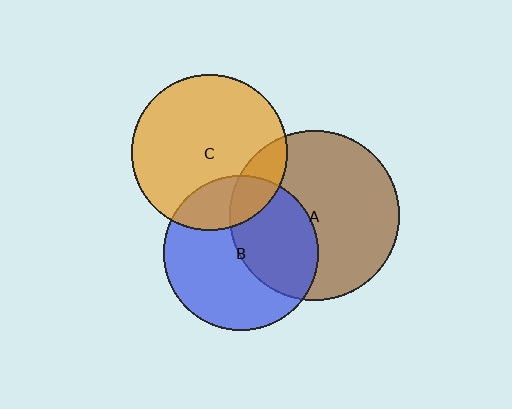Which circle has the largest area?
Circle A (brown).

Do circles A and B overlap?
Yes.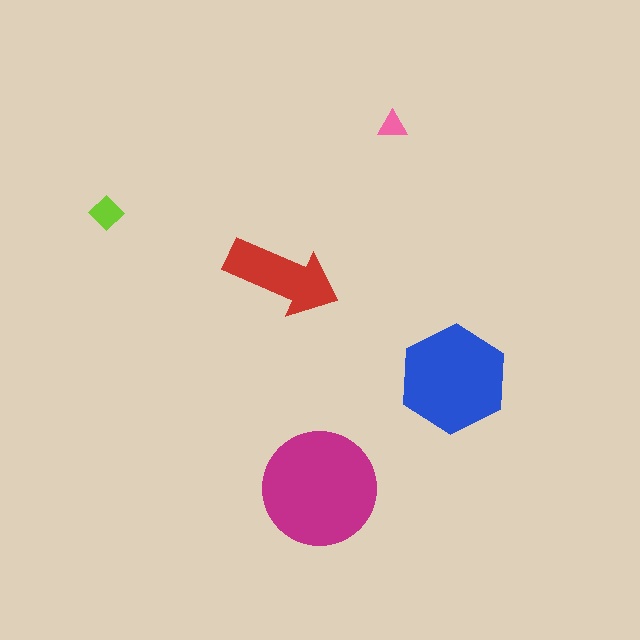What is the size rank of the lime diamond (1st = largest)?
4th.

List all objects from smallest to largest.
The pink triangle, the lime diamond, the red arrow, the blue hexagon, the magenta circle.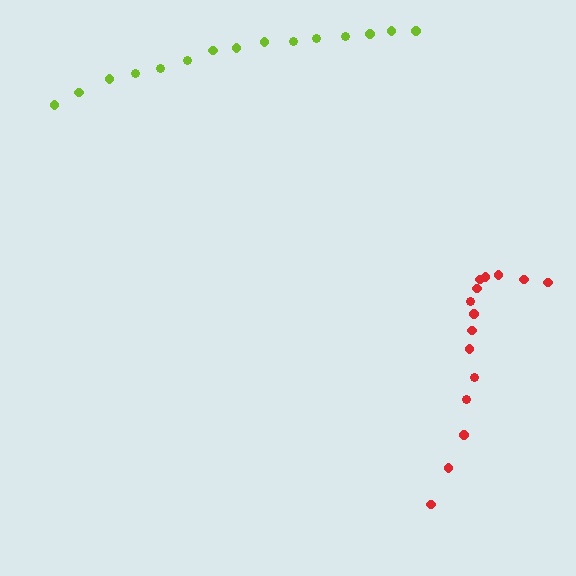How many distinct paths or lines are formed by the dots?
There are 2 distinct paths.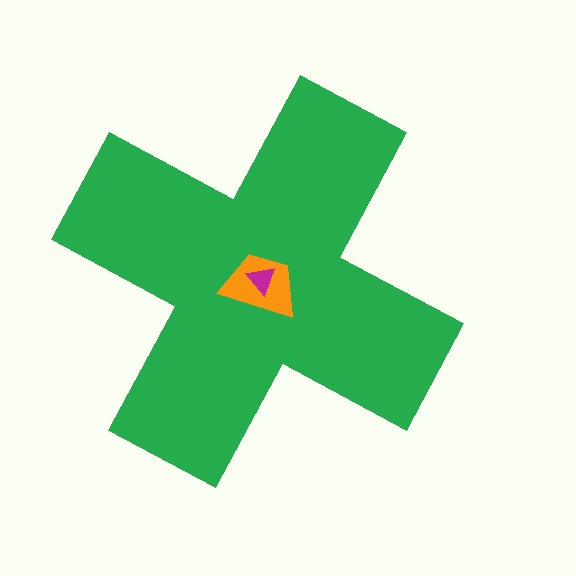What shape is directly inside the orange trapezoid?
The magenta triangle.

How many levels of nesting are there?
3.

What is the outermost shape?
The green cross.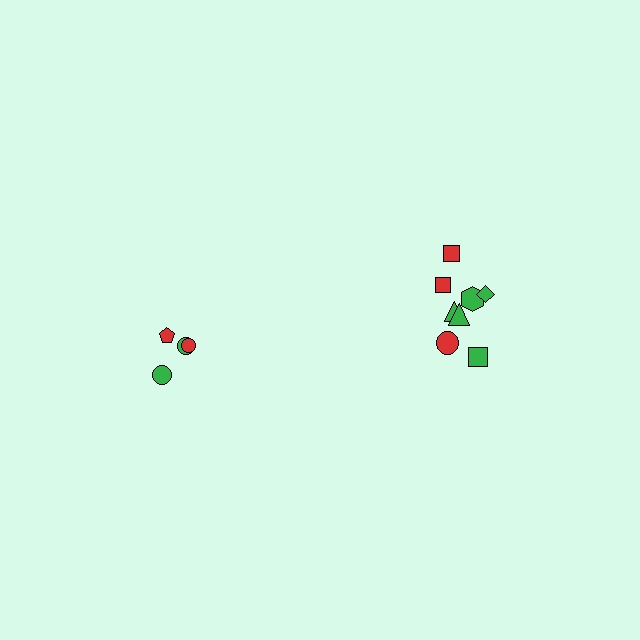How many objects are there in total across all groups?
There are 12 objects.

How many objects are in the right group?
There are 8 objects.